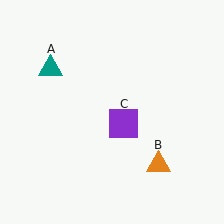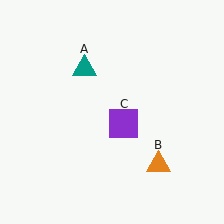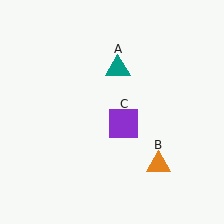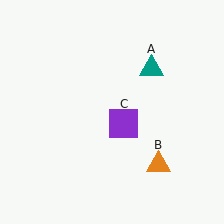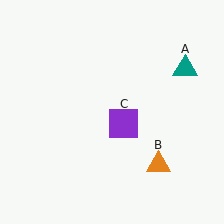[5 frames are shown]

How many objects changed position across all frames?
1 object changed position: teal triangle (object A).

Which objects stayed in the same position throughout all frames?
Orange triangle (object B) and purple square (object C) remained stationary.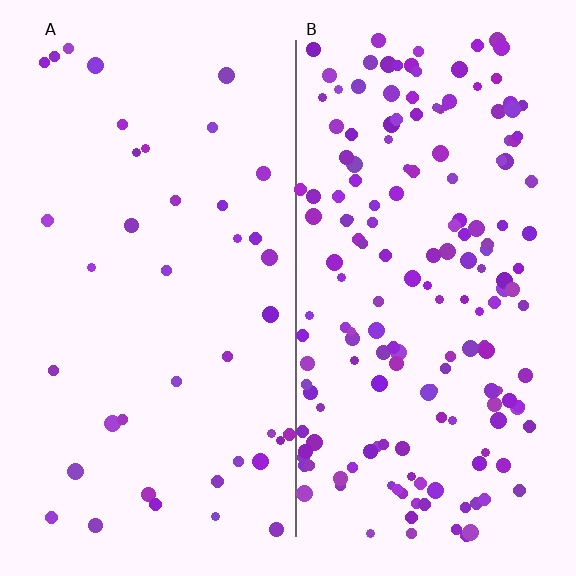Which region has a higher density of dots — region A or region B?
B (the right).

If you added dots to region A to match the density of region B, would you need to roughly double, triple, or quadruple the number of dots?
Approximately quadruple.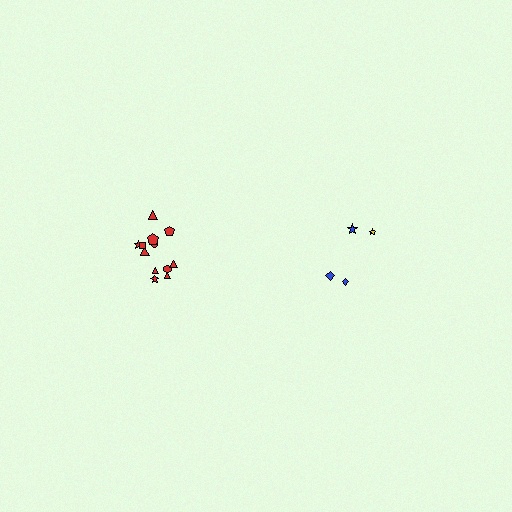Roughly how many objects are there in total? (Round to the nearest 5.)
Roughly 15 objects in total.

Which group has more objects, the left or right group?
The left group.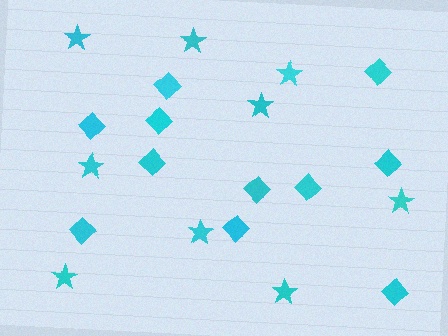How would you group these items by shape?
There are 2 groups: one group of stars (9) and one group of diamonds (11).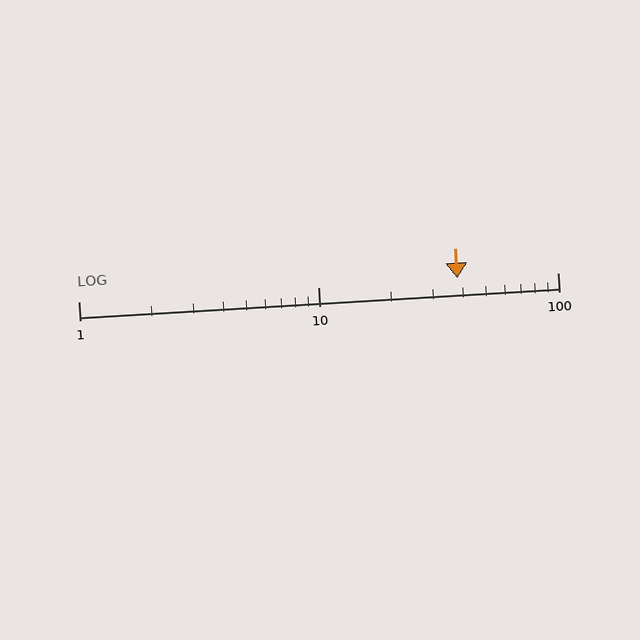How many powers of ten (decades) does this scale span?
The scale spans 2 decades, from 1 to 100.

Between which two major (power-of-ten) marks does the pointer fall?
The pointer is between 10 and 100.